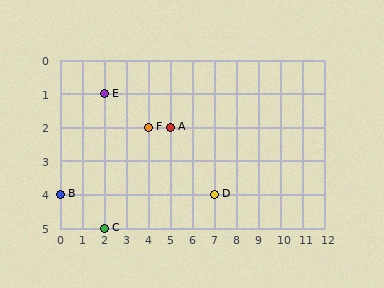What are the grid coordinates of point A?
Point A is at grid coordinates (5, 2).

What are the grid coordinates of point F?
Point F is at grid coordinates (4, 2).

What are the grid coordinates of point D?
Point D is at grid coordinates (7, 4).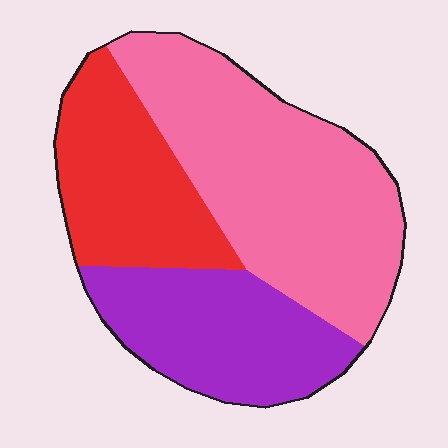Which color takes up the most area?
Pink, at roughly 45%.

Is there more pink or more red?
Pink.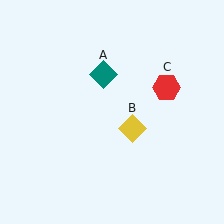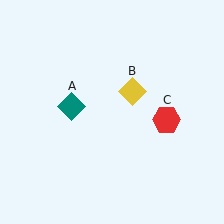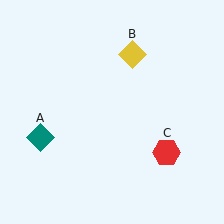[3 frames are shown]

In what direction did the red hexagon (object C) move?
The red hexagon (object C) moved down.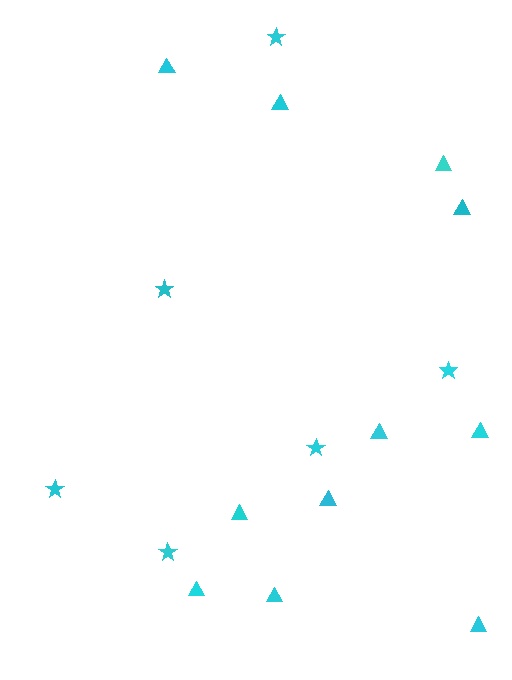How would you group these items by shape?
There are 2 groups: one group of triangles (11) and one group of stars (6).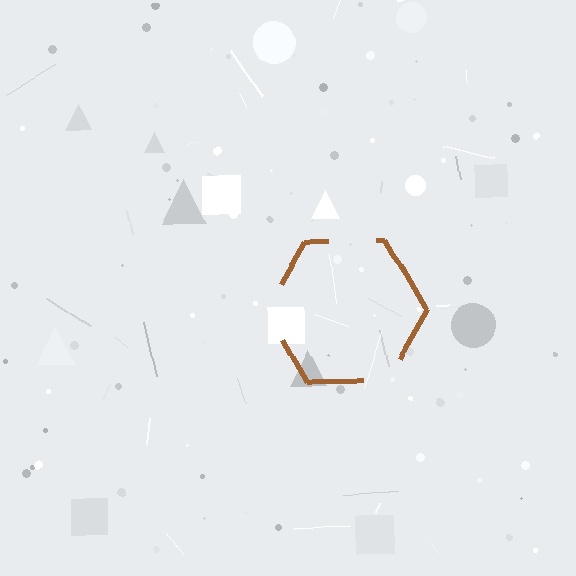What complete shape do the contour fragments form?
The contour fragments form a hexagon.